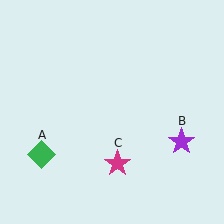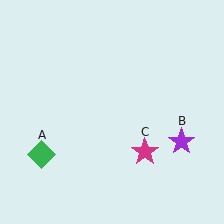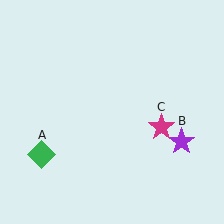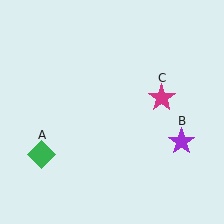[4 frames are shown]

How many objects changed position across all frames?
1 object changed position: magenta star (object C).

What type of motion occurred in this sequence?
The magenta star (object C) rotated counterclockwise around the center of the scene.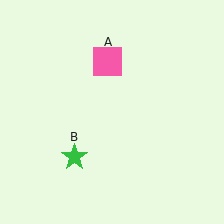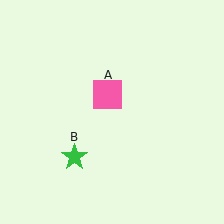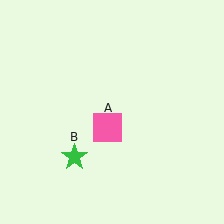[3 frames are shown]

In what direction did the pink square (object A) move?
The pink square (object A) moved down.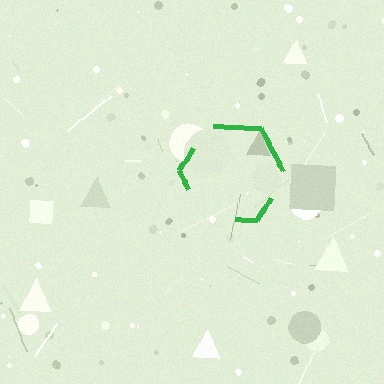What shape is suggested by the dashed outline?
The dashed outline suggests a hexagon.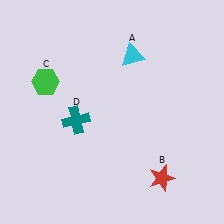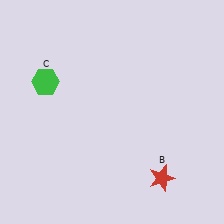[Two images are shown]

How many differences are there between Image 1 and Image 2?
There are 2 differences between the two images.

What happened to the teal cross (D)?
The teal cross (D) was removed in Image 2. It was in the bottom-left area of Image 1.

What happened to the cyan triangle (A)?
The cyan triangle (A) was removed in Image 2. It was in the top-right area of Image 1.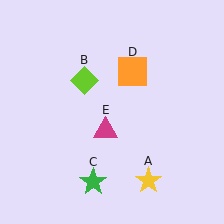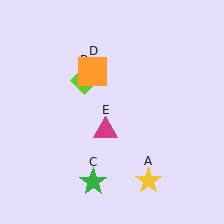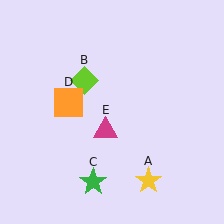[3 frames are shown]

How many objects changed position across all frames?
1 object changed position: orange square (object D).